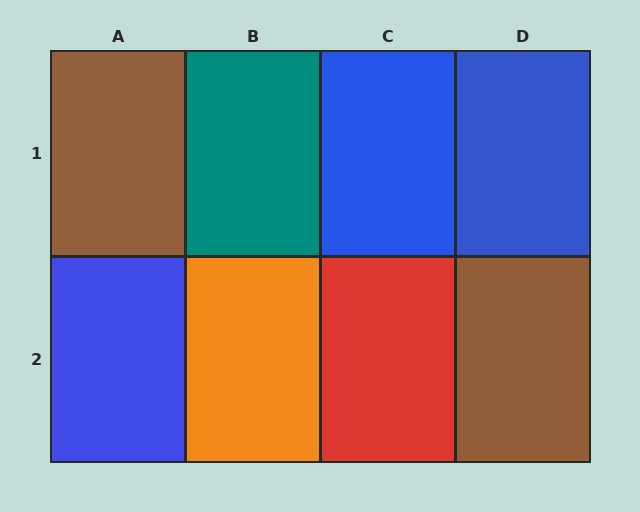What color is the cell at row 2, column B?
Orange.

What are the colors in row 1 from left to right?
Brown, teal, blue, blue.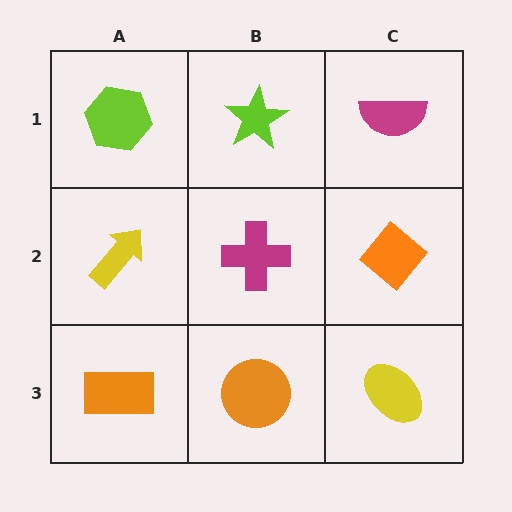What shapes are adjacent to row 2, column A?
A lime hexagon (row 1, column A), an orange rectangle (row 3, column A), a magenta cross (row 2, column B).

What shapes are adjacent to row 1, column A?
A yellow arrow (row 2, column A), a lime star (row 1, column B).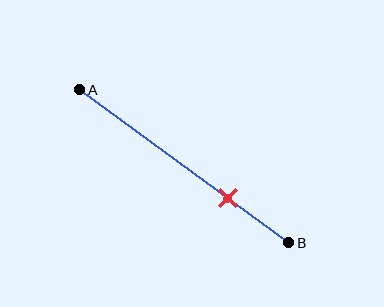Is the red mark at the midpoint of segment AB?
No, the mark is at about 70% from A, not at the 50% midpoint.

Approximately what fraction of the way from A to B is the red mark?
The red mark is approximately 70% of the way from A to B.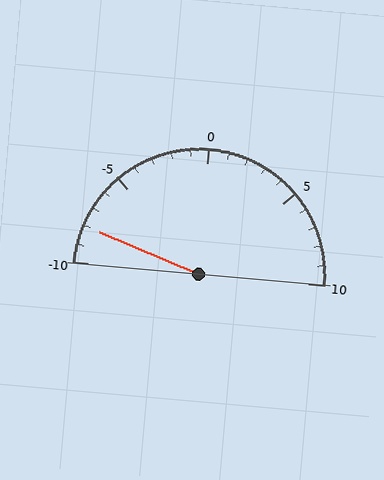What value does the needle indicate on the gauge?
The needle indicates approximately -8.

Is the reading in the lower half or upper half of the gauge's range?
The reading is in the lower half of the range (-10 to 10).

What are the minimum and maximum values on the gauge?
The gauge ranges from -10 to 10.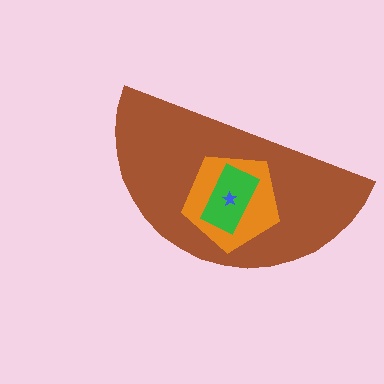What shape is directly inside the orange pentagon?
The green rectangle.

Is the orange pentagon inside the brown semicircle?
Yes.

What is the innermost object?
The blue star.